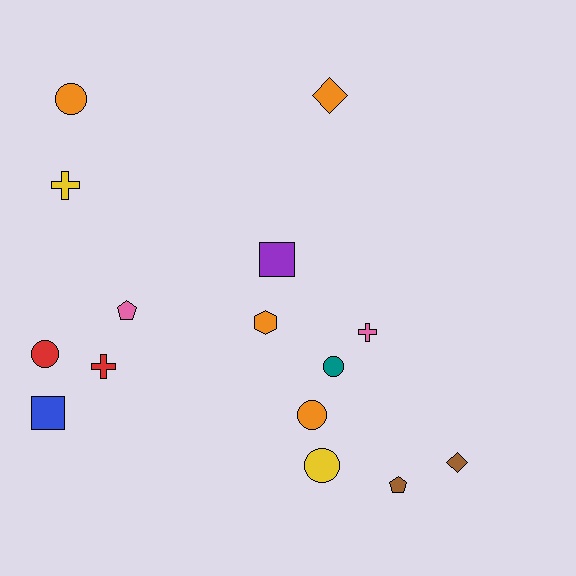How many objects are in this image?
There are 15 objects.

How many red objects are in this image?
There are 2 red objects.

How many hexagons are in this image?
There is 1 hexagon.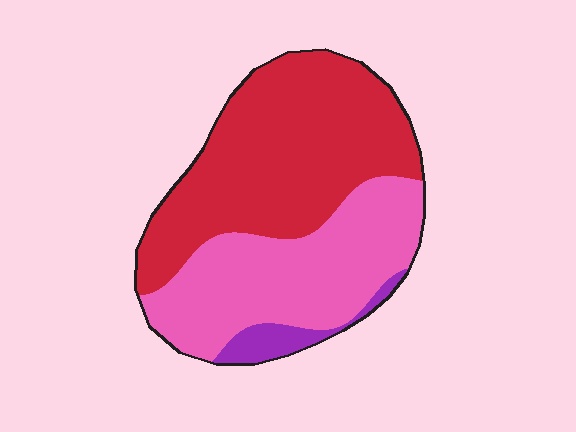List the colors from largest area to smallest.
From largest to smallest: red, pink, purple.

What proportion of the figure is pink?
Pink takes up between a quarter and a half of the figure.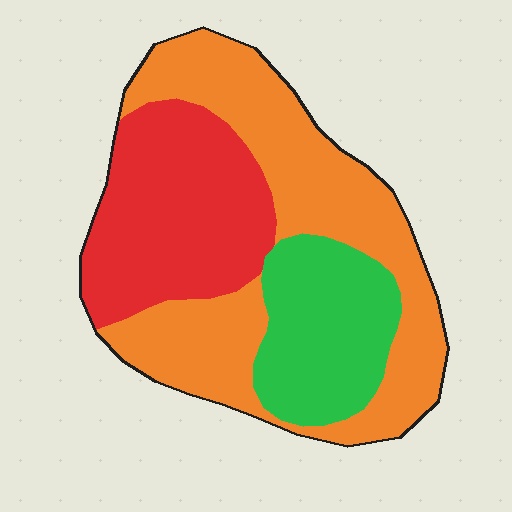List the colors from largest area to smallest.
From largest to smallest: orange, red, green.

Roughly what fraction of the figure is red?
Red covers about 30% of the figure.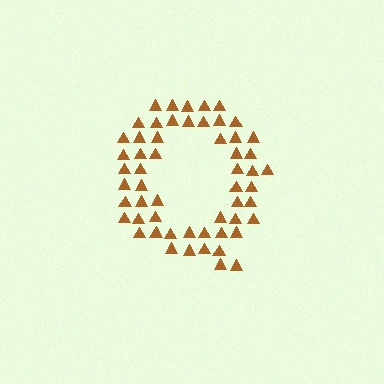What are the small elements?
The small elements are triangles.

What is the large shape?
The large shape is the letter Q.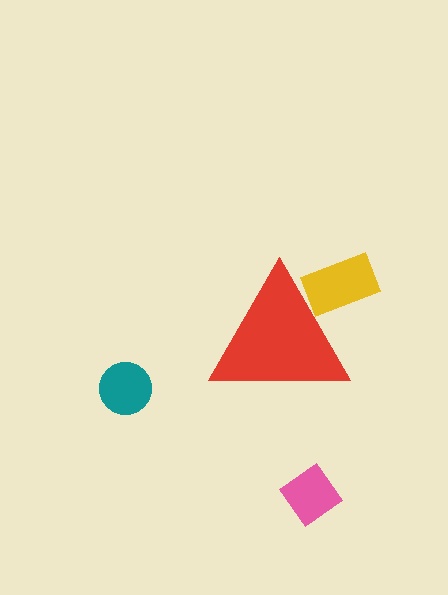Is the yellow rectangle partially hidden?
Yes, the yellow rectangle is partially hidden behind the red triangle.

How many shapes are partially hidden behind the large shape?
1 shape is partially hidden.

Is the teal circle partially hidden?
No, the teal circle is fully visible.